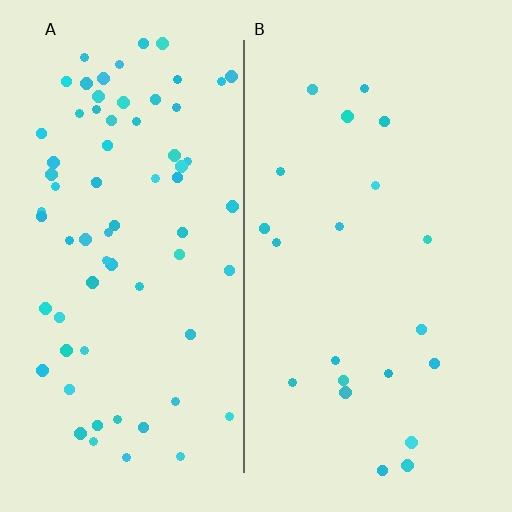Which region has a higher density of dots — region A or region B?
A (the left).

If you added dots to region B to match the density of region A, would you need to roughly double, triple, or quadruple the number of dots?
Approximately triple.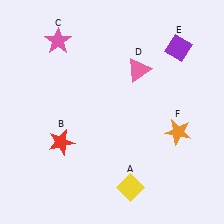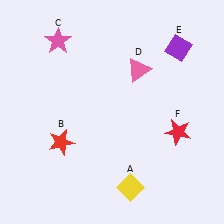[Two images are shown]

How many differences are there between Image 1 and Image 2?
There is 1 difference between the two images.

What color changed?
The star (F) changed from orange in Image 1 to red in Image 2.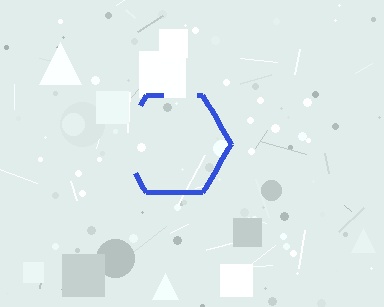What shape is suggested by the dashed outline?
The dashed outline suggests a hexagon.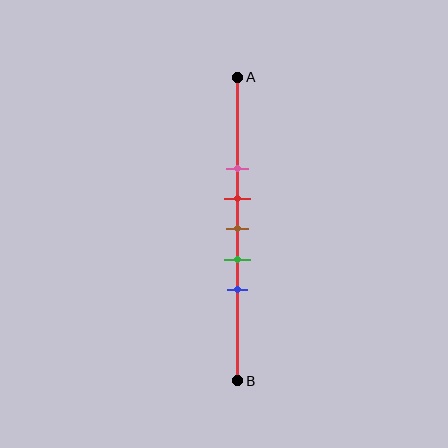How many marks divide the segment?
There are 5 marks dividing the segment.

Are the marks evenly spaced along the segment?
Yes, the marks are approximately evenly spaced.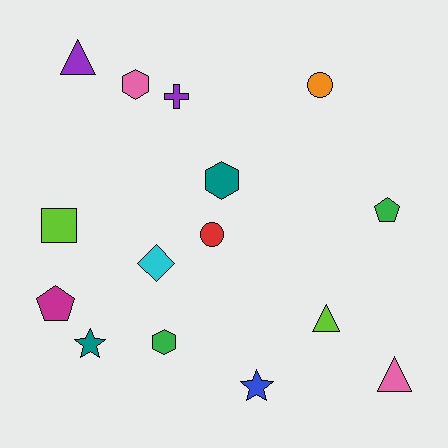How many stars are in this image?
There are 2 stars.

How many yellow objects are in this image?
There are no yellow objects.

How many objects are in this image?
There are 15 objects.